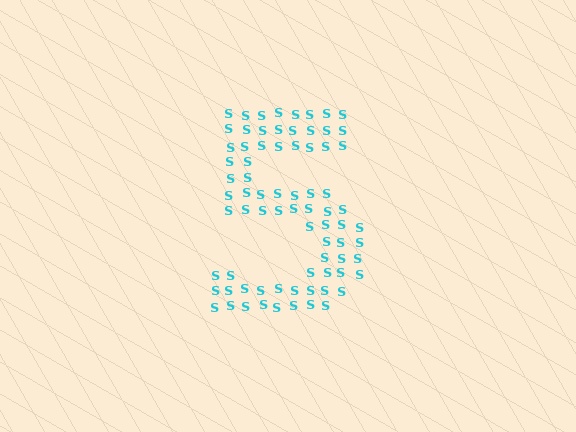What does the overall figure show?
The overall figure shows the digit 5.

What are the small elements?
The small elements are letter S's.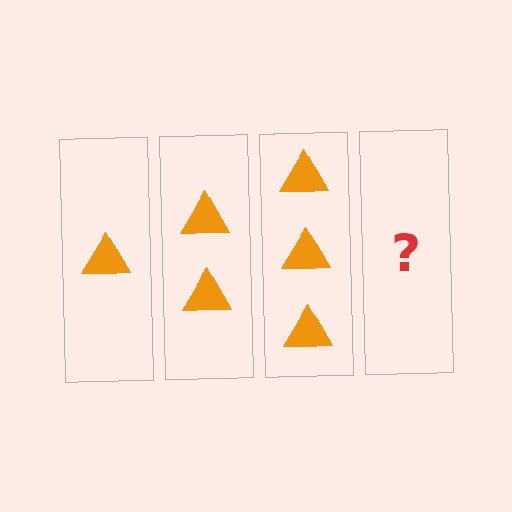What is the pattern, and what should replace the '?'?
The pattern is that each step adds one more triangle. The '?' should be 4 triangles.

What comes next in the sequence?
The next element should be 4 triangles.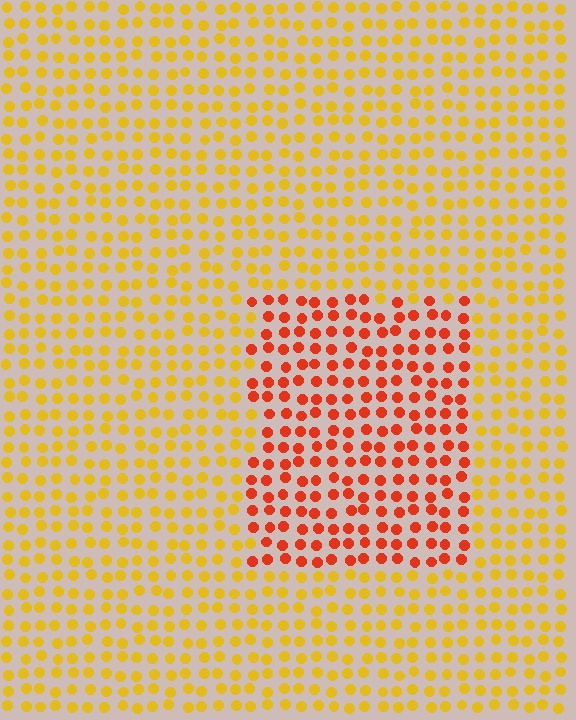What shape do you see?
I see a rectangle.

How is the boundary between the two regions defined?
The boundary is defined purely by a slight shift in hue (about 41 degrees). Spacing, size, and orientation are identical on both sides.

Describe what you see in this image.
The image is filled with small yellow elements in a uniform arrangement. A rectangle-shaped region is visible where the elements are tinted to a slightly different hue, forming a subtle color boundary.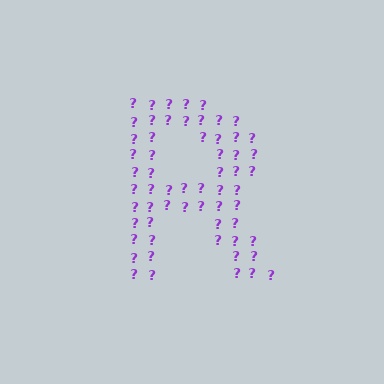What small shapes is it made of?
It is made of small question marks.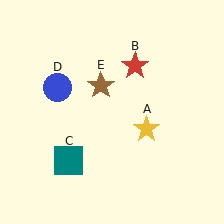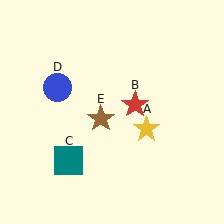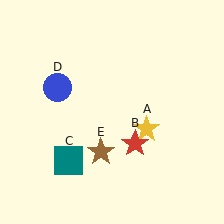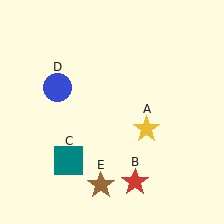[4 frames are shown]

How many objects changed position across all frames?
2 objects changed position: red star (object B), brown star (object E).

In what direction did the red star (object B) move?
The red star (object B) moved down.